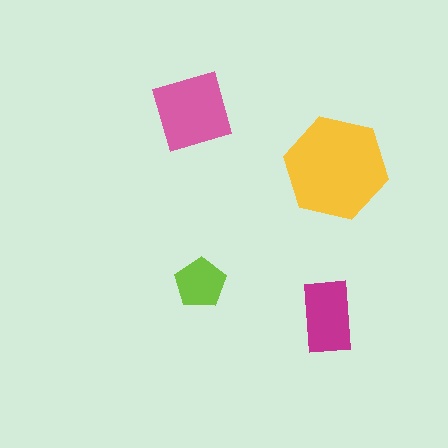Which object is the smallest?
The lime pentagon.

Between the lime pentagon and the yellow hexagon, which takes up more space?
The yellow hexagon.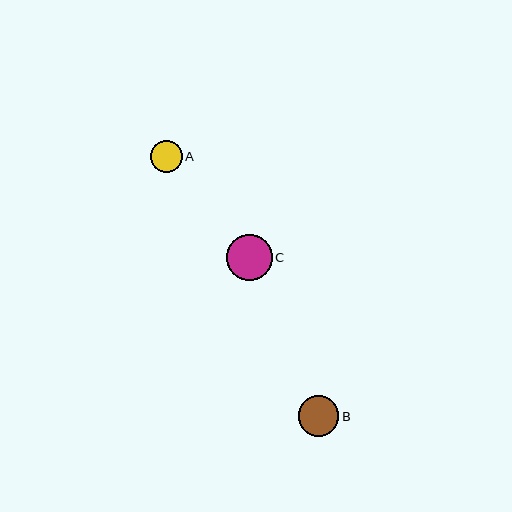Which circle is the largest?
Circle C is the largest with a size of approximately 46 pixels.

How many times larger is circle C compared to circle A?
Circle C is approximately 1.4 times the size of circle A.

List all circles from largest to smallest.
From largest to smallest: C, B, A.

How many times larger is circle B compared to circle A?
Circle B is approximately 1.3 times the size of circle A.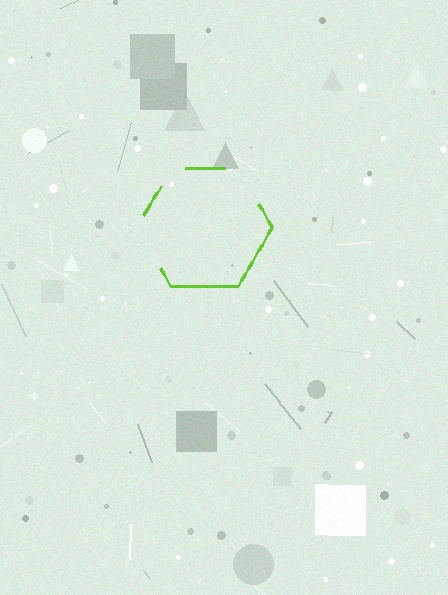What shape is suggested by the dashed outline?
The dashed outline suggests a hexagon.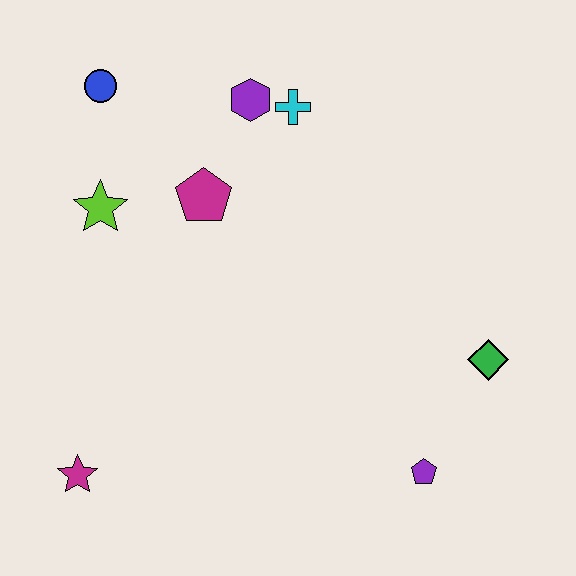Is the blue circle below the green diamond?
No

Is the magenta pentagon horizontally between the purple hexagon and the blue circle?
Yes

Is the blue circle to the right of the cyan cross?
No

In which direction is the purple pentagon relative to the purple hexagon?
The purple pentagon is below the purple hexagon.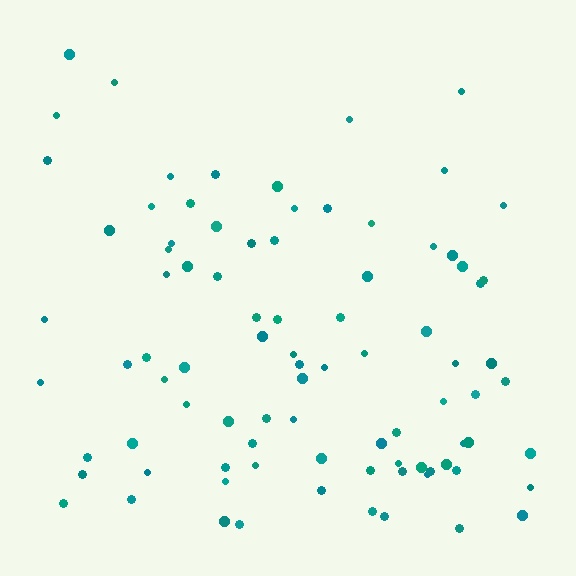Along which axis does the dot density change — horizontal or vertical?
Vertical.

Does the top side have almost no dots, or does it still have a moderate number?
Still a moderate number, just noticeably fewer than the bottom.